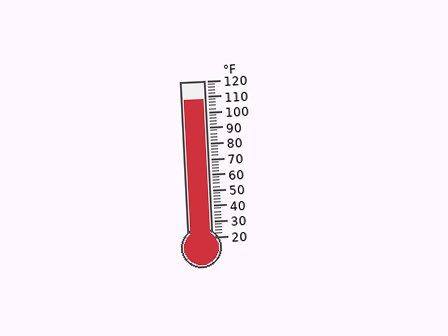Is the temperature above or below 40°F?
The temperature is above 40°F.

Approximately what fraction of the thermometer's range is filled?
The thermometer is filled to approximately 90% of its range.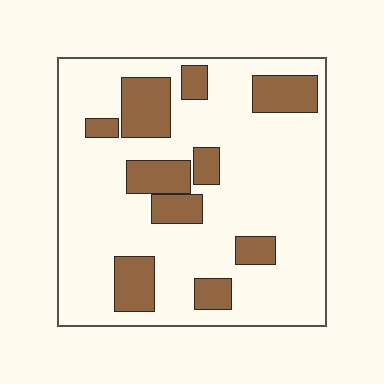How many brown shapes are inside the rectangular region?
10.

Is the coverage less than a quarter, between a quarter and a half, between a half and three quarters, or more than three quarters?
Less than a quarter.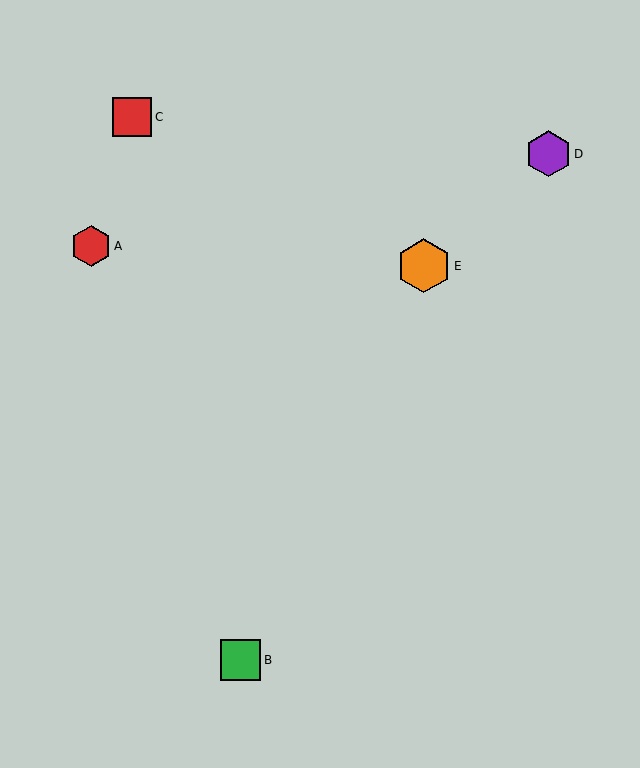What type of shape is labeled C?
Shape C is a red square.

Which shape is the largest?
The orange hexagon (labeled E) is the largest.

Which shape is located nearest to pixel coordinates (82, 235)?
The red hexagon (labeled A) at (91, 246) is nearest to that location.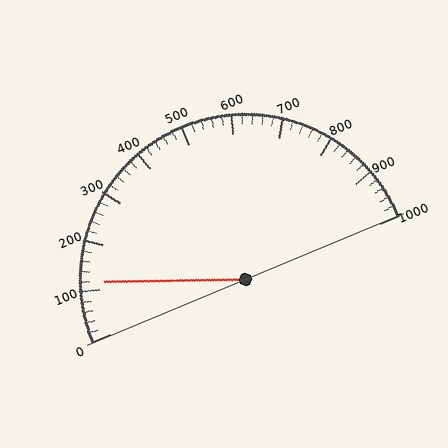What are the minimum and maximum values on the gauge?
The gauge ranges from 0 to 1000.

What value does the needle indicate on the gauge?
The needle indicates approximately 120.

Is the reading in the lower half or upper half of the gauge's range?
The reading is in the lower half of the range (0 to 1000).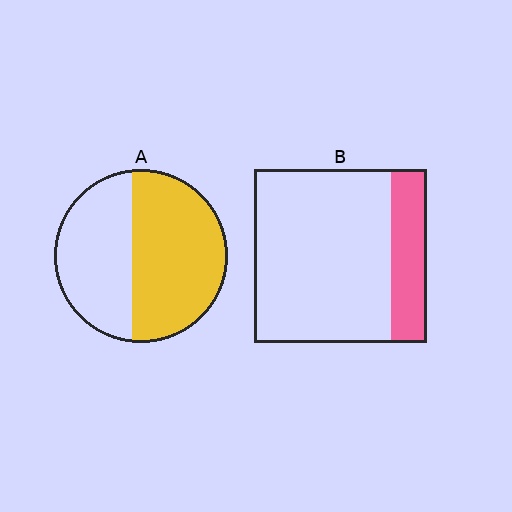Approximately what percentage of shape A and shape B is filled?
A is approximately 55% and B is approximately 20%.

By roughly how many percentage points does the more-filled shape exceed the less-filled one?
By roughly 35 percentage points (A over B).